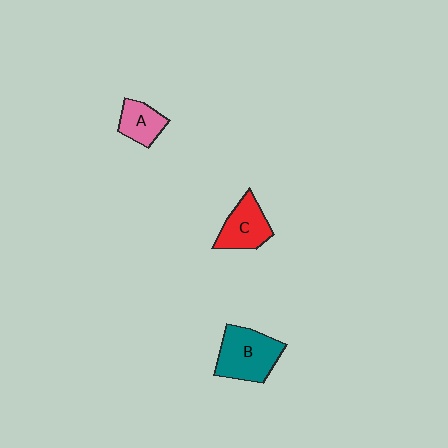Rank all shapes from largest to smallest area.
From largest to smallest: B (teal), C (red), A (pink).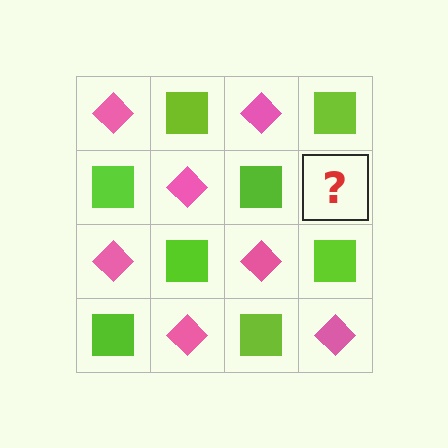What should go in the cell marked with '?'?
The missing cell should contain a pink diamond.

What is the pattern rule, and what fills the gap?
The rule is that it alternates pink diamond and lime square in a checkerboard pattern. The gap should be filled with a pink diamond.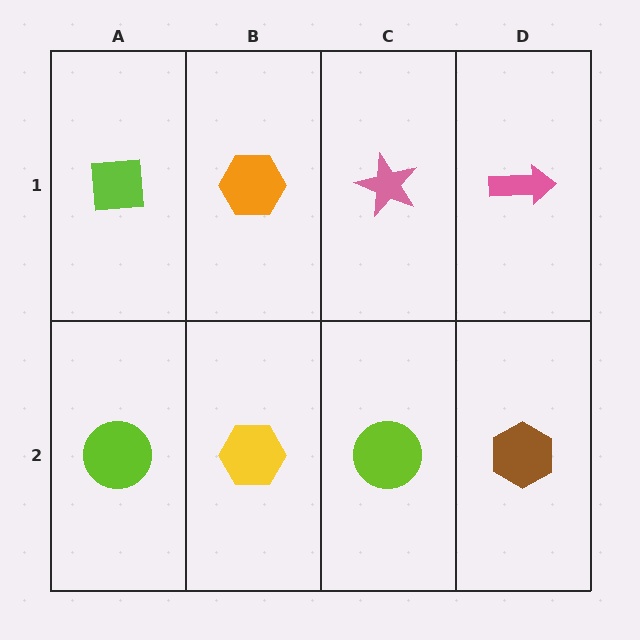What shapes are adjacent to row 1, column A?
A lime circle (row 2, column A), an orange hexagon (row 1, column B).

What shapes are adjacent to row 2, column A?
A lime square (row 1, column A), a yellow hexagon (row 2, column B).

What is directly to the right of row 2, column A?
A yellow hexagon.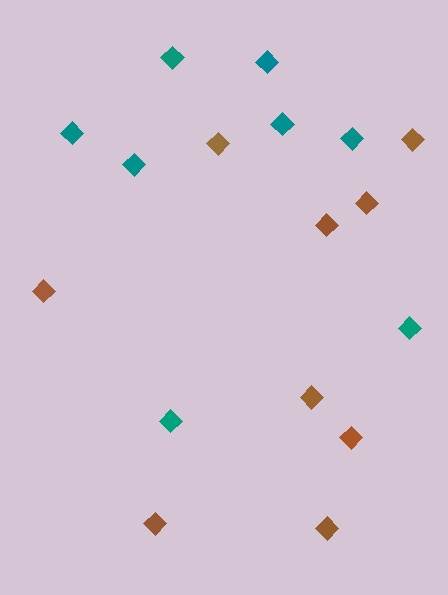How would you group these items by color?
There are 2 groups: one group of brown diamonds (9) and one group of teal diamonds (8).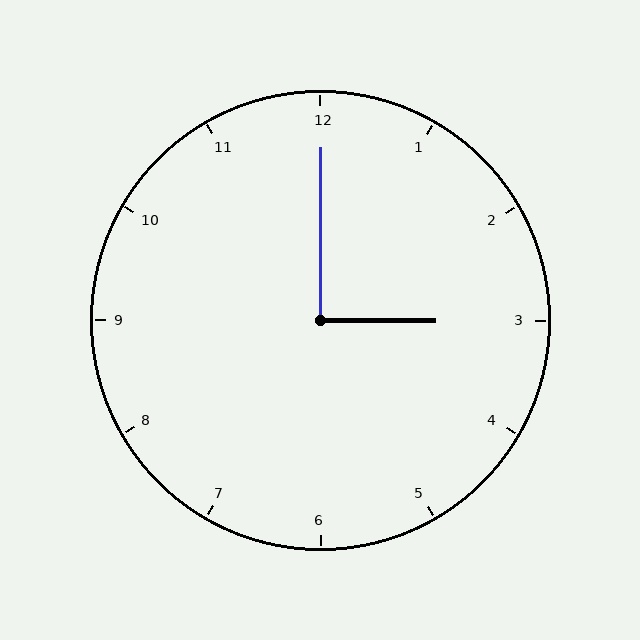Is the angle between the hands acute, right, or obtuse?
It is right.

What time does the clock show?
3:00.